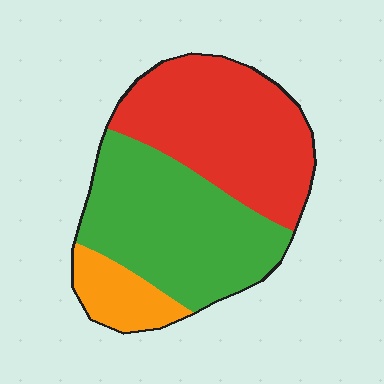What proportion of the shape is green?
Green takes up between a third and a half of the shape.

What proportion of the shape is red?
Red takes up between a third and a half of the shape.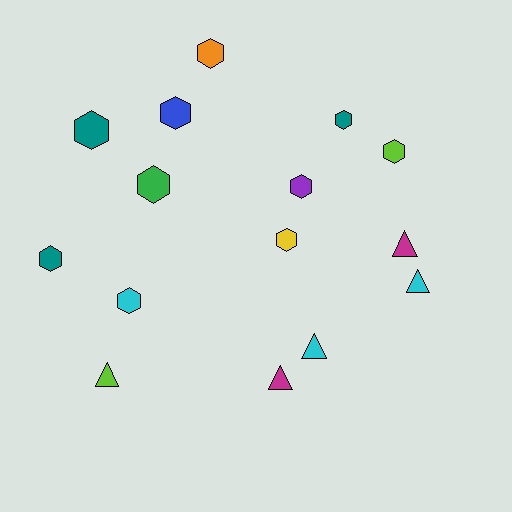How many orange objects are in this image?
There is 1 orange object.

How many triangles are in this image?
There are 5 triangles.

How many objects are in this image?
There are 15 objects.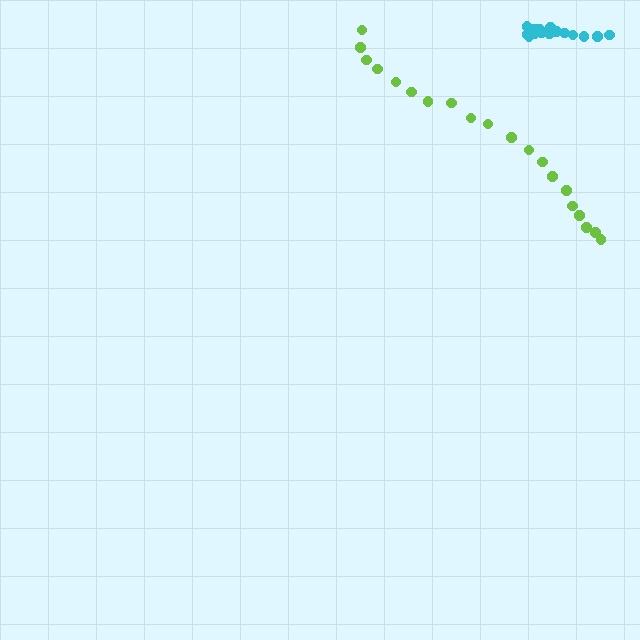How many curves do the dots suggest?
There are 2 distinct paths.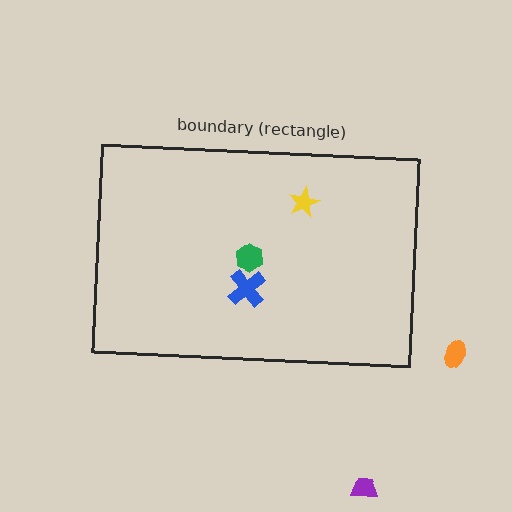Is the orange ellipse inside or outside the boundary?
Outside.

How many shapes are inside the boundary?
3 inside, 2 outside.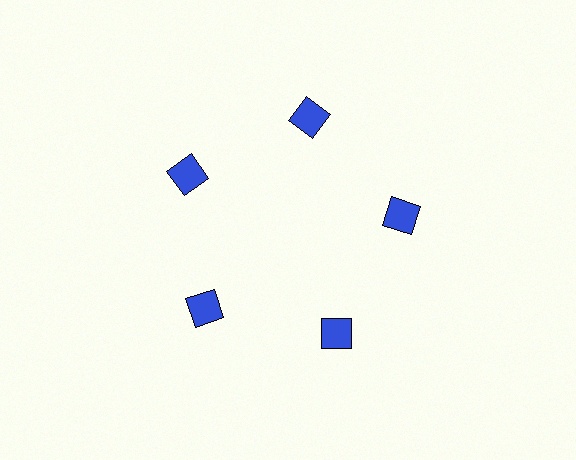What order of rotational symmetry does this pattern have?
This pattern has 5-fold rotational symmetry.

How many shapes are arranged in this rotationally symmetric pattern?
There are 5 shapes, arranged in 5 groups of 1.